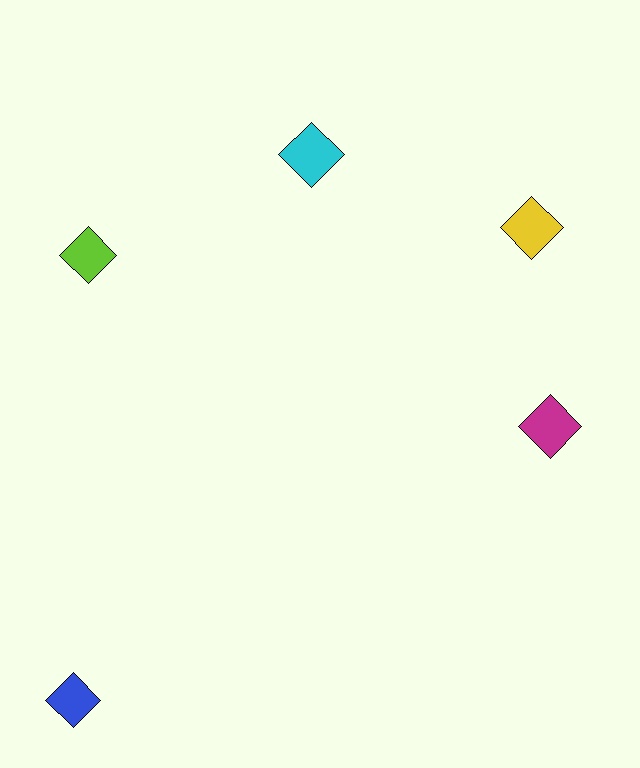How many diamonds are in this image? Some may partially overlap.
There are 5 diamonds.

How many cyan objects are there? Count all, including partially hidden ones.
There is 1 cyan object.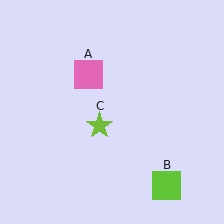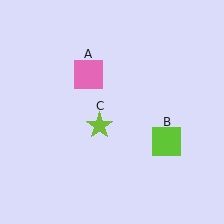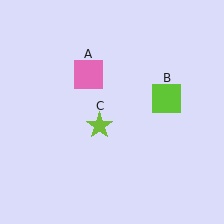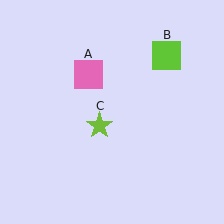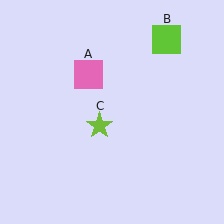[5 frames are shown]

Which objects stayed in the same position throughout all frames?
Pink square (object A) and lime star (object C) remained stationary.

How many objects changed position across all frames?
1 object changed position: lime square (object B).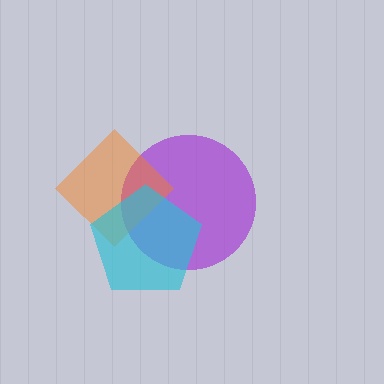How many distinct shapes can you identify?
There are 3 distinct shapes: a purple circle, an orange diamond, a cyan pentagon.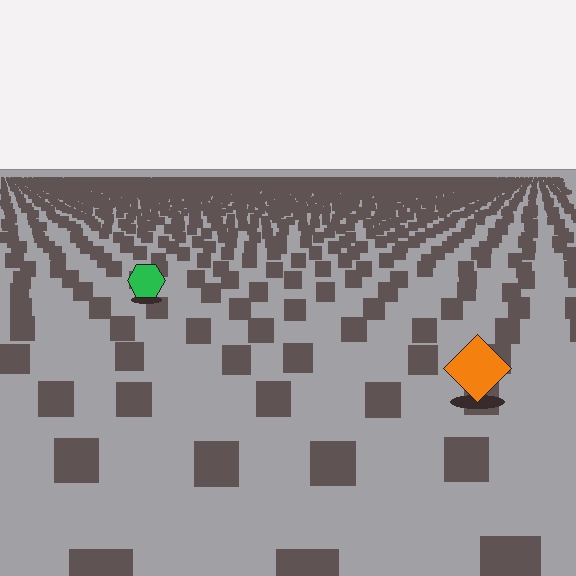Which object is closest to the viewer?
The orange diamond is closest. The texture marks near it are larger and more spread out.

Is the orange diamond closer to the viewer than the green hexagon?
Yes. The orange diamond is closer — you can tell from the texture gradient: the ground texture is coarser near it.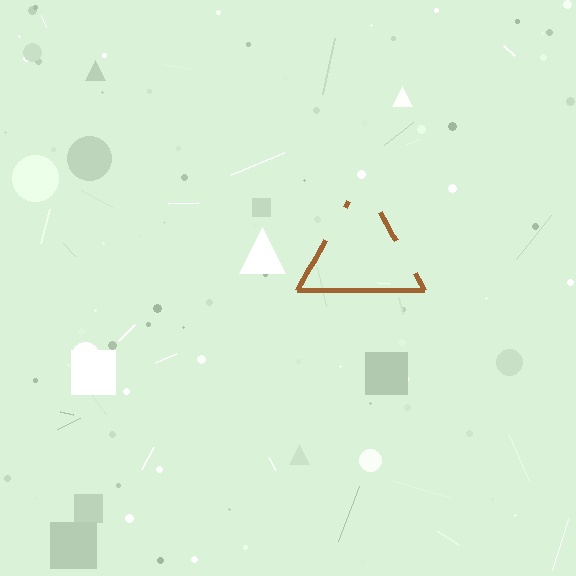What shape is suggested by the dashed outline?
The dashed outline suggests a triangle.